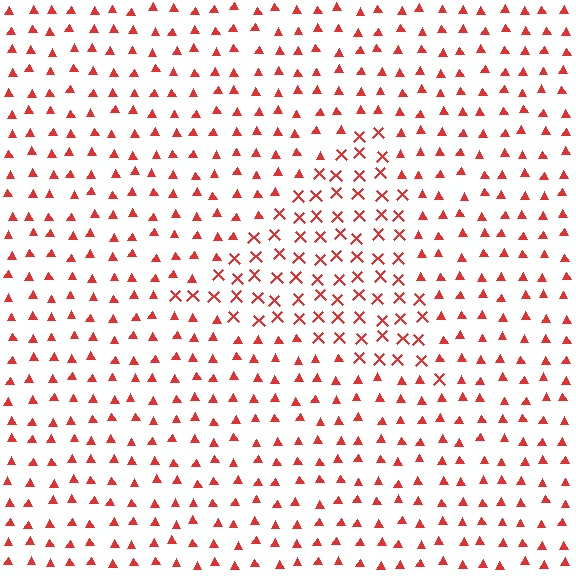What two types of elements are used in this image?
The image uses X marks inside the triangle region and triangles outside it.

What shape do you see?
I see a triangle.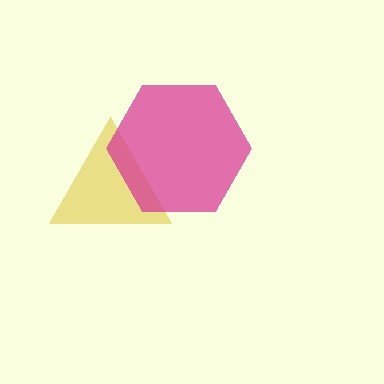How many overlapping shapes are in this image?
There are 2 overlapping shapes in the image.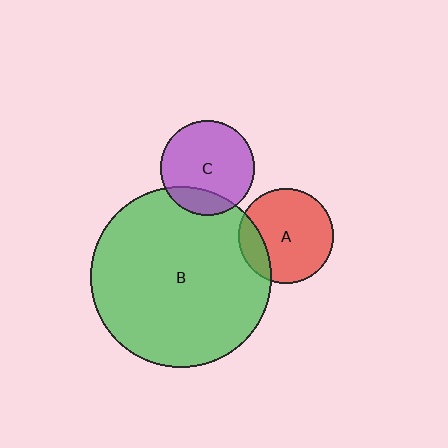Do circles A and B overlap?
Yes.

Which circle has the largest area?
Circle B (green).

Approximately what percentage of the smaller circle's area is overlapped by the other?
Approximately 20%.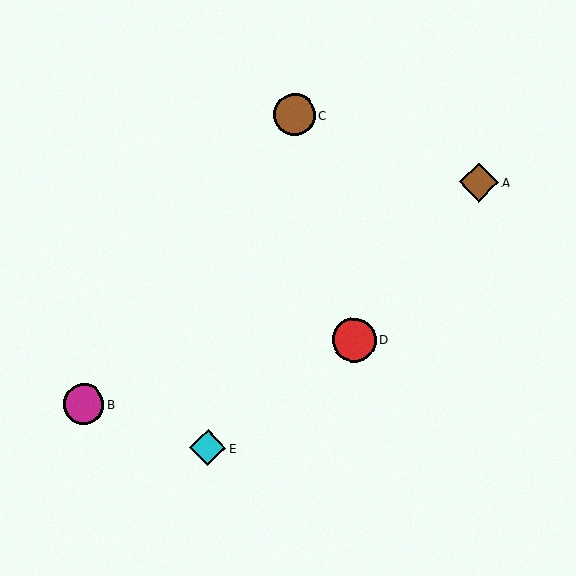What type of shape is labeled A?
Shape A is a brown diamond.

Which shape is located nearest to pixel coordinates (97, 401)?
The magenta circle (labeled B) at (84, 404) is nearest to that location.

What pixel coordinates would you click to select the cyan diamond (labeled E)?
Click at (208, 448) to select the cyan diamond E.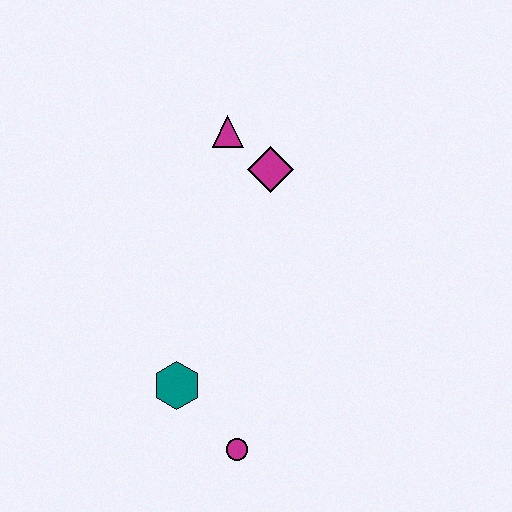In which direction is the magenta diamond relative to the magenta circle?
The magenta diamond is above the magenta circle.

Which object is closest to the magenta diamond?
The magenta triangle is closest to the magenta diamond.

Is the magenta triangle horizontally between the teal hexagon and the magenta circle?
Yes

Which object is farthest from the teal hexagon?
The magenta triangle is farthest from the teal hexagon.